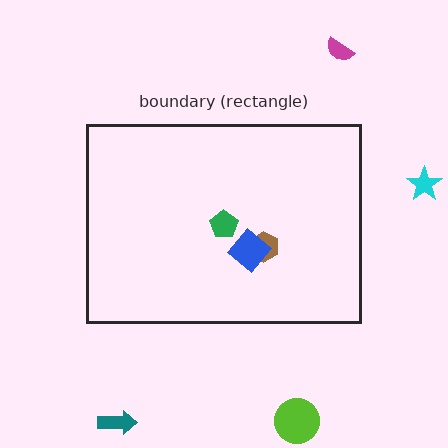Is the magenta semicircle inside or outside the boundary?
Outside.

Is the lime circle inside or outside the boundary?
Outside.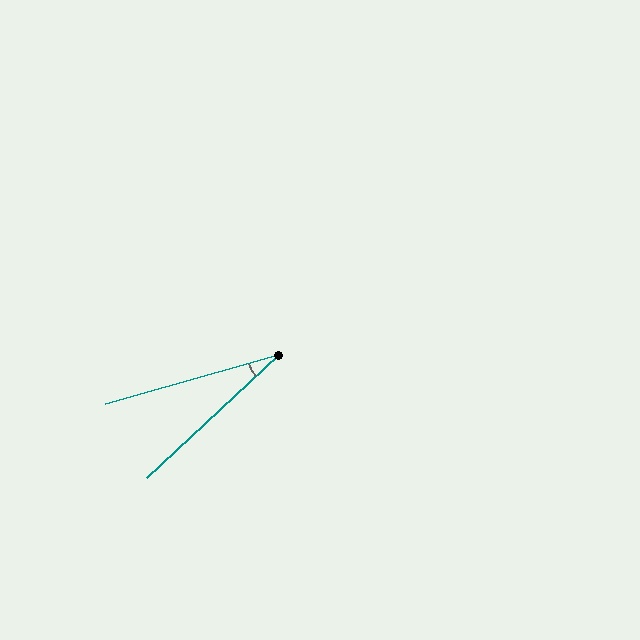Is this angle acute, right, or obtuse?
It is acute.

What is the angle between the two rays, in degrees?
Approximately 27 degrees.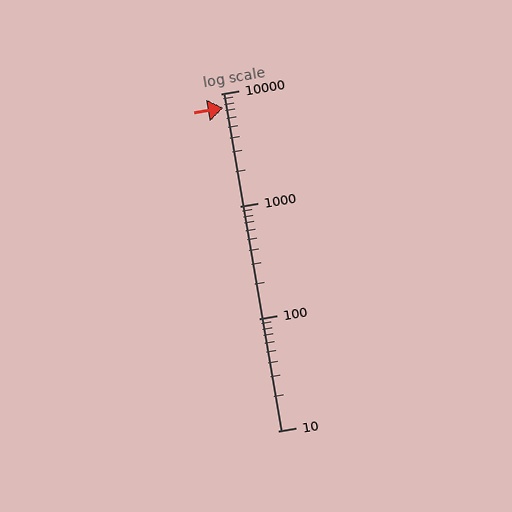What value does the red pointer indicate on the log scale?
The pointer indicates approximately 7400.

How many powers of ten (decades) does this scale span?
The scale spans 3 decades, from 10 to 10000.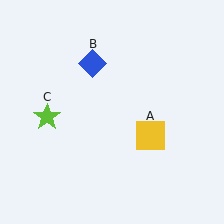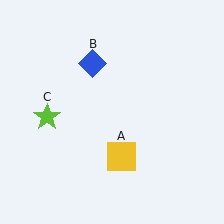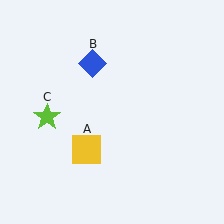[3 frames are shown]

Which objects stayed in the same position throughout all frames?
Blue diamond (object B) and lime star (object C) remained stationary.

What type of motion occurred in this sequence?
The yellow square (object A) rotated clockwise around the center of the scene.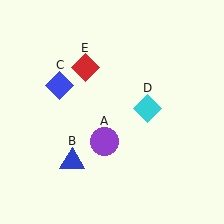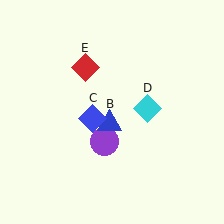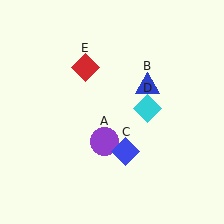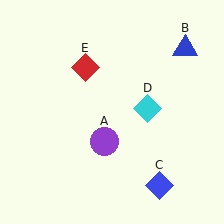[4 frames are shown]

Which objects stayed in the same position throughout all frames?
Purple circle (object A) and cyan diamond (object D) and red diamond (object E) remained stationary.